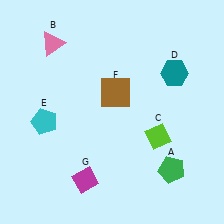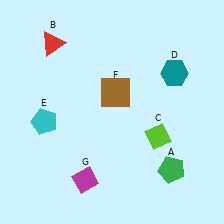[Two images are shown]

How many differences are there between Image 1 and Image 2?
There is 1 difference between the two images.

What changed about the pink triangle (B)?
In Image 1, B is pink. In Image 2, it changed to red.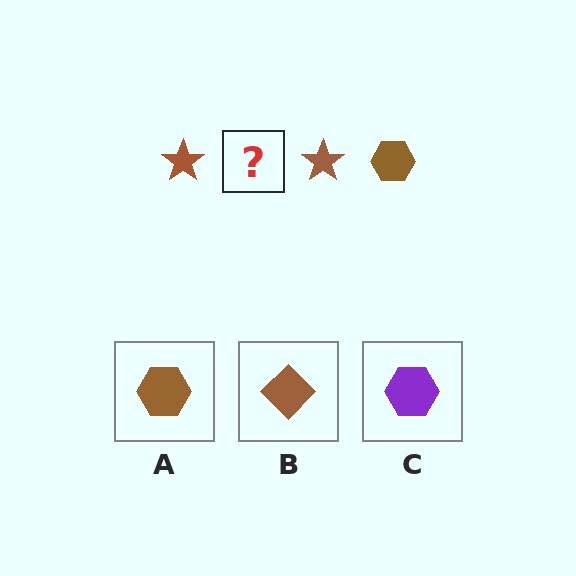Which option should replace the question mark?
Option A.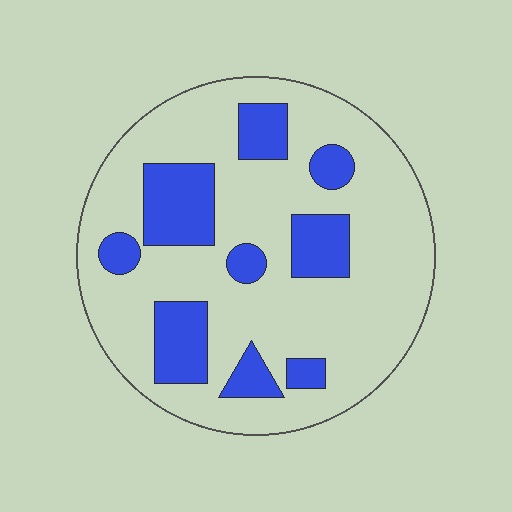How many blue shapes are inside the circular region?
9.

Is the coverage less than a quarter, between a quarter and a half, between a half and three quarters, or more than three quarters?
Less than a quarter.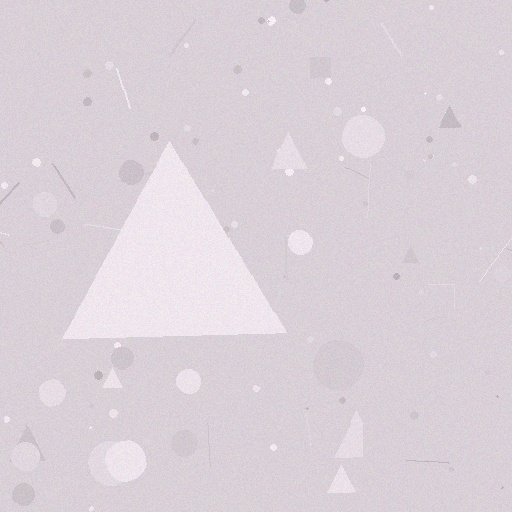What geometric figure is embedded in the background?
A triangle is embedded in the background.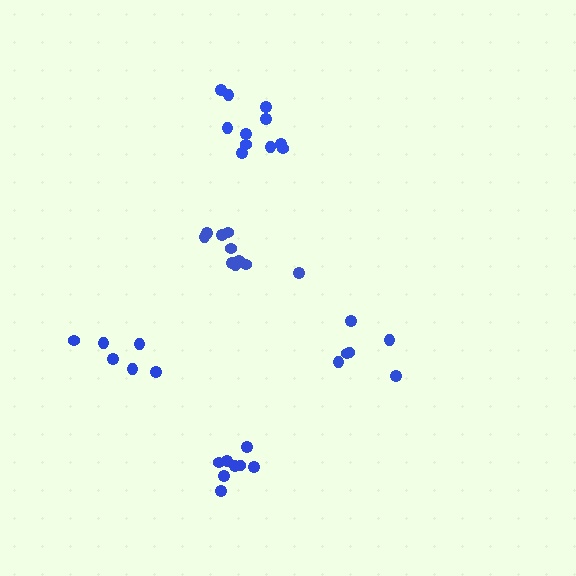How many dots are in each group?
Group 1: 6 dots, Group 2: 8 dots, Group 3: 10 dots, Group 4: 6 dots, Group 5: 11 dots (41 total).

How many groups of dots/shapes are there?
There are 5 groups.